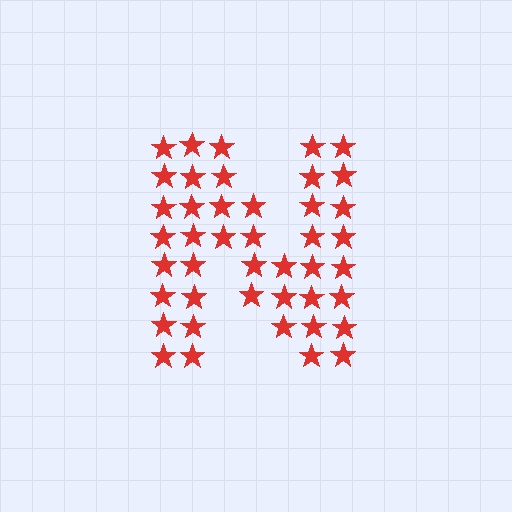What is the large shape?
The large shape is the letter N.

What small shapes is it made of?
It is made of small stars.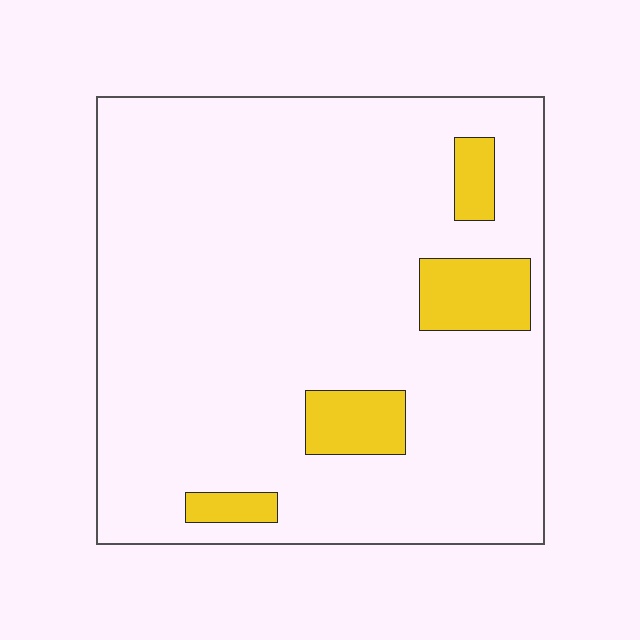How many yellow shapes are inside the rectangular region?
4.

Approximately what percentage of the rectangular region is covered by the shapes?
Approximately 10%.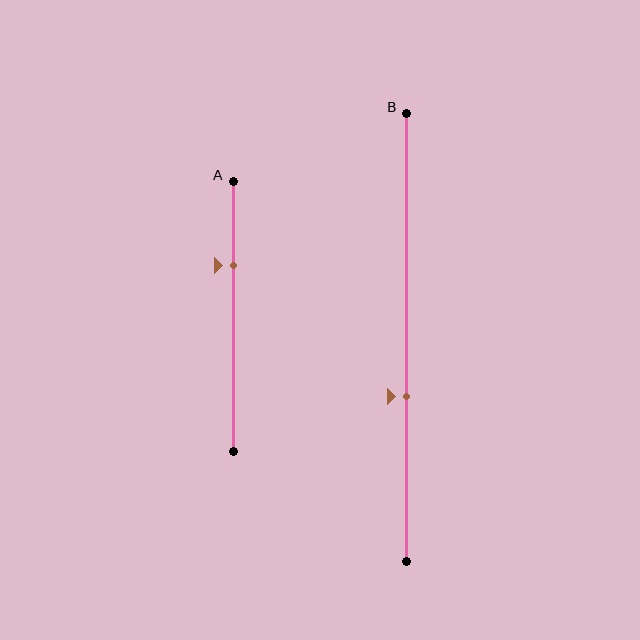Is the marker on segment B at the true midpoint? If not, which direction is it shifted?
No, the marker on segment B is shifted downward by about 13% of the segment length.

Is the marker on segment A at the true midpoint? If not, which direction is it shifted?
No, the marker on segment A is shifted upward by about 19% of the segment length.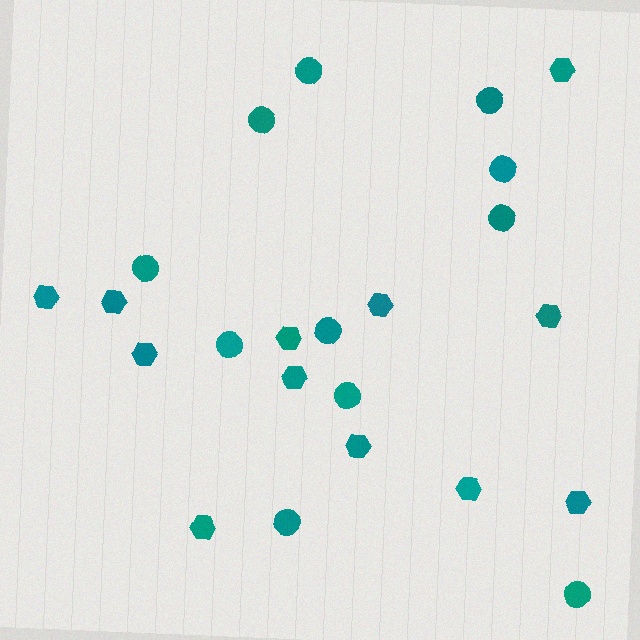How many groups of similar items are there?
There are 2 groups: one group of circles (11) and one group of hexagons (12).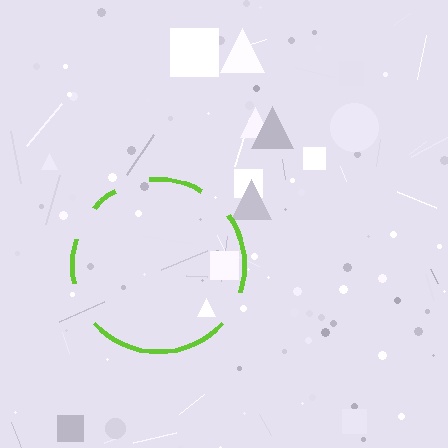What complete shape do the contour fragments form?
The contour fragments form a circle.